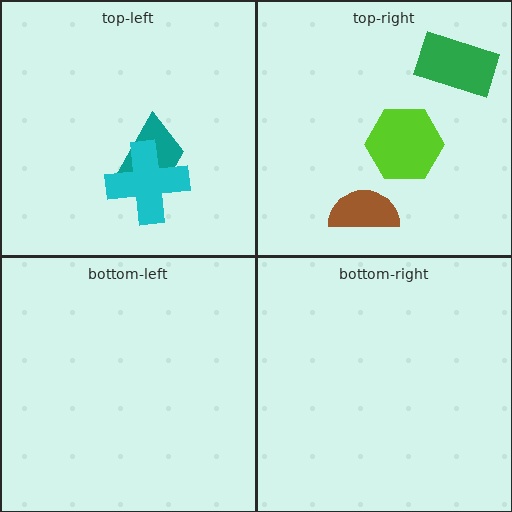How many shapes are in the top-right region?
3.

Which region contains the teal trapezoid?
The top-left region.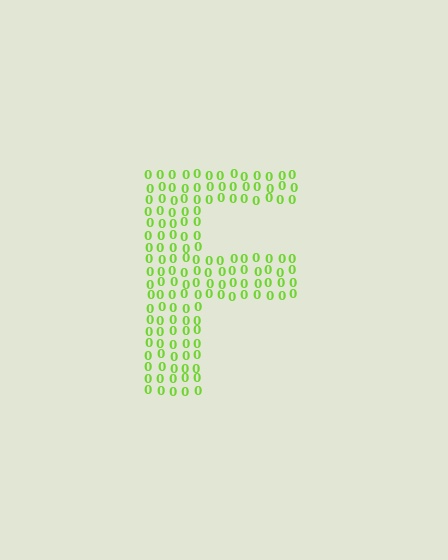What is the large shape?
The large shape is the letter F.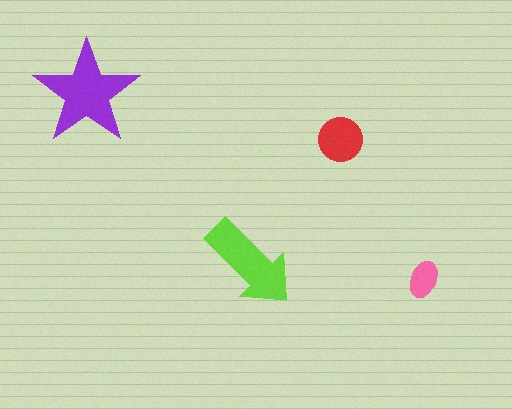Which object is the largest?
The purple star.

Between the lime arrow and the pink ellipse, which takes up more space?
The lime arrow.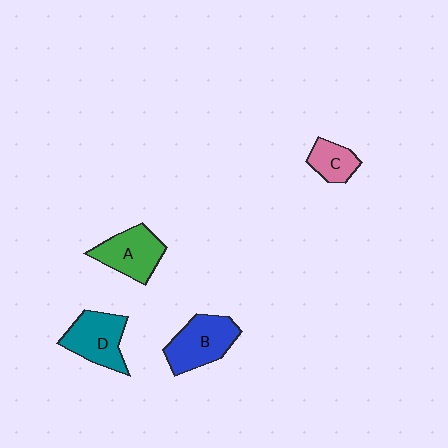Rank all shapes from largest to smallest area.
From largest to smallest: B (blue), D (teal), A (green), C (pink).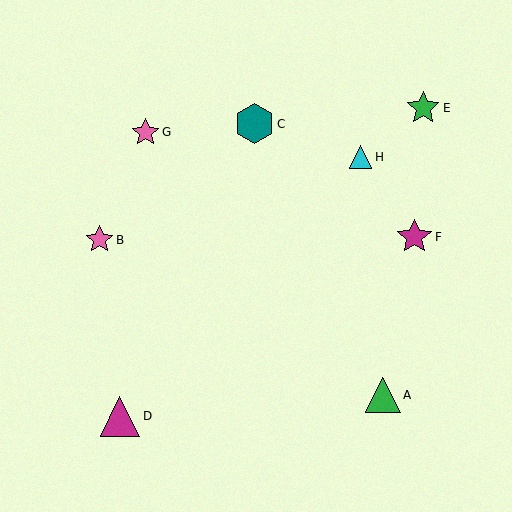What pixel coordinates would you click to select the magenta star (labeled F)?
Click at (414, 237) to select the magenta star F.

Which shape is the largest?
The teal hexagon (labeled C) is the largest.